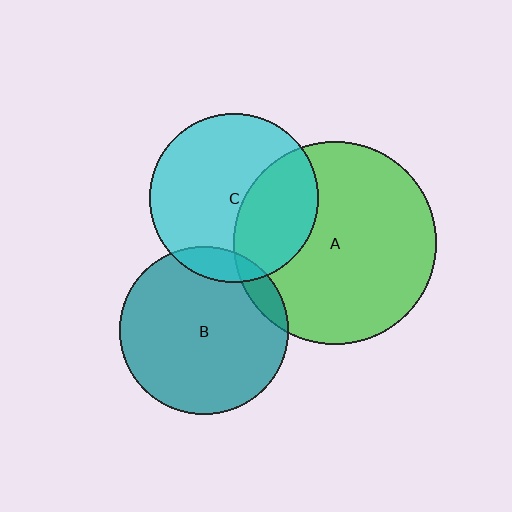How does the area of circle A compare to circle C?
Approximately 1.4 times.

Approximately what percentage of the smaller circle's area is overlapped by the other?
Approximately 10%.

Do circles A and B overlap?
Yes.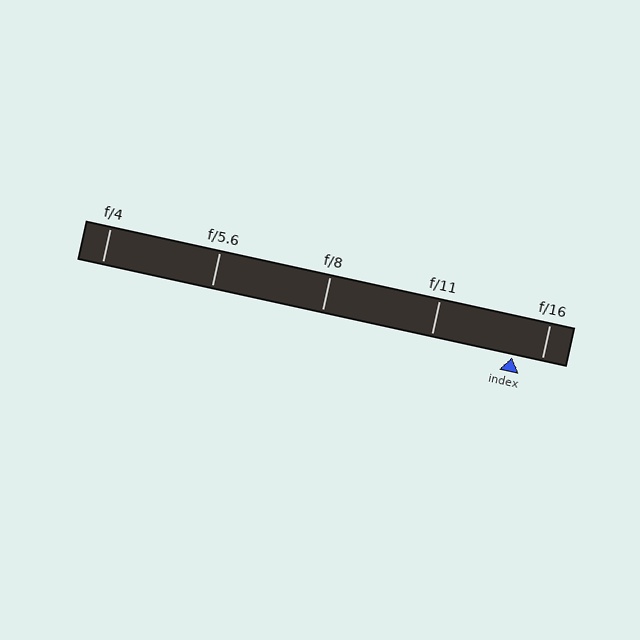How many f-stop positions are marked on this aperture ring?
There are 5 f-stop positions marked.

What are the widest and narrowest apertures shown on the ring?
The widest aperture shown is f/4 and the narrowest is f/16.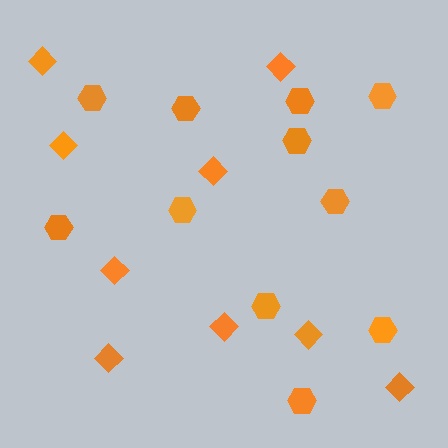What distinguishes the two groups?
There are 2 groups: one group of hexagons (11) and one group of diamonds (9).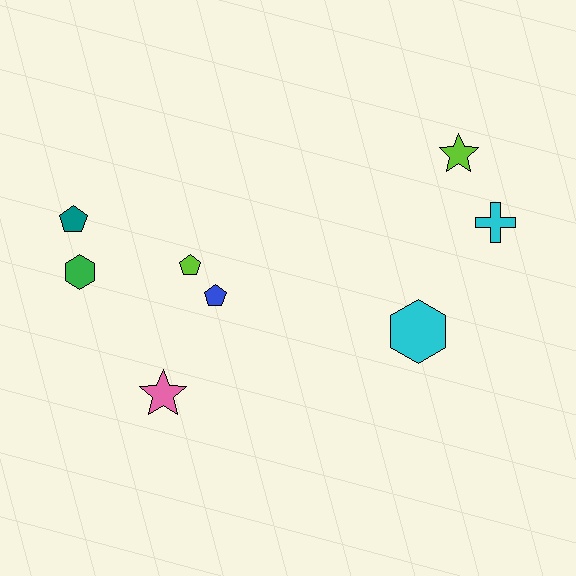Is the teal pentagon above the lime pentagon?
Yes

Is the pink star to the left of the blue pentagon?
Yes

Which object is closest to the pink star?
The blue pentagon is closest to the pink star.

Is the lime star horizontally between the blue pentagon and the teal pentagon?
No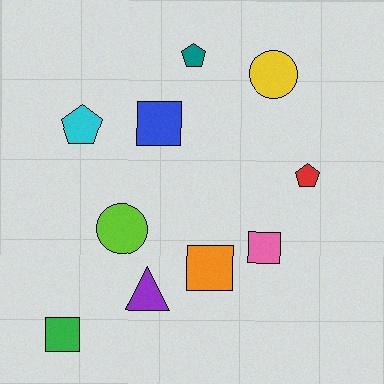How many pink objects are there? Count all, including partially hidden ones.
There is 1 pink object.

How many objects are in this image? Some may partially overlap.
There are 10 objects.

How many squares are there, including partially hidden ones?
There are 4 squares.